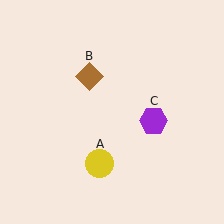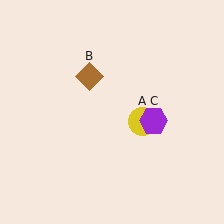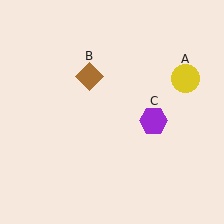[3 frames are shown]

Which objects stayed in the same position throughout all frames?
Brown diamond (object B) and purple hexagon (object C) remained stationary.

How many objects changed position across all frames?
1 object changed position: yellow circle (object A).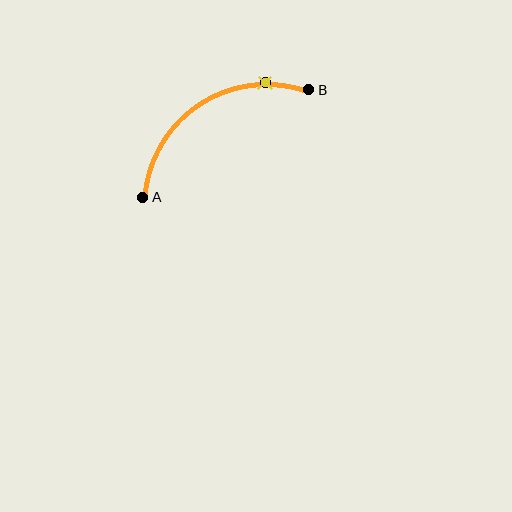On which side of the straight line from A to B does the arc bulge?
The arc bulges above the straight line connecting A and B.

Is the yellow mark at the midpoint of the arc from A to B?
No. The yellow mark lies on the arc but is closer to endpoint B. The arc midpoint would be at the point on the curve equidistant along the arc from both A and B.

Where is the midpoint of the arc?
The arc midpoint is the point on the curve farthest from the straight line joining A and B. It sits above that line.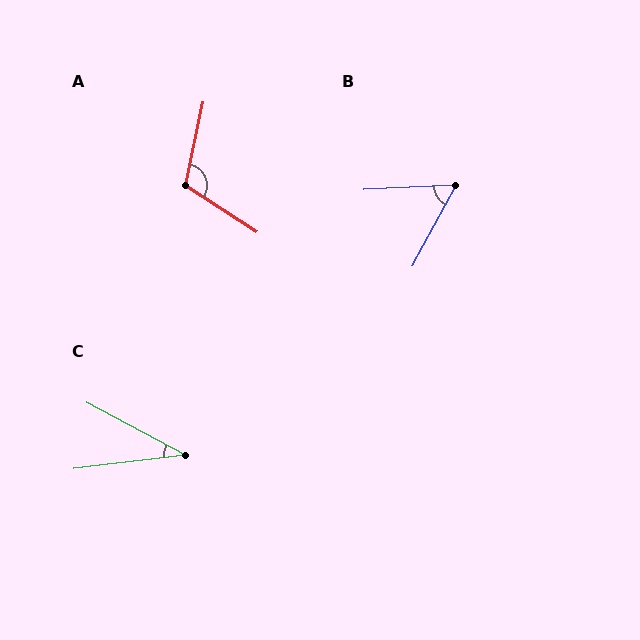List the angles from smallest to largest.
C (35°), B (59°), A (112°).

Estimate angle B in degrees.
Approximately 59 degrees.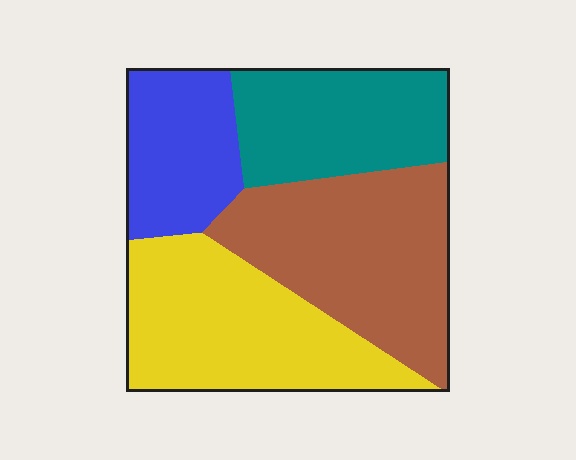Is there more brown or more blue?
Brown.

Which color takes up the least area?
Blue, at roughly 15%.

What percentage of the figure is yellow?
Yellow takes up about one third (1/3) of the figure.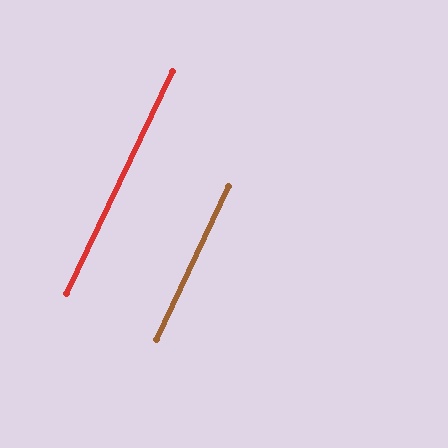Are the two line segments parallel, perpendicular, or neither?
Parallel — their directions differ by only 0.2°.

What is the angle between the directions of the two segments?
Approximately 0 degrees.